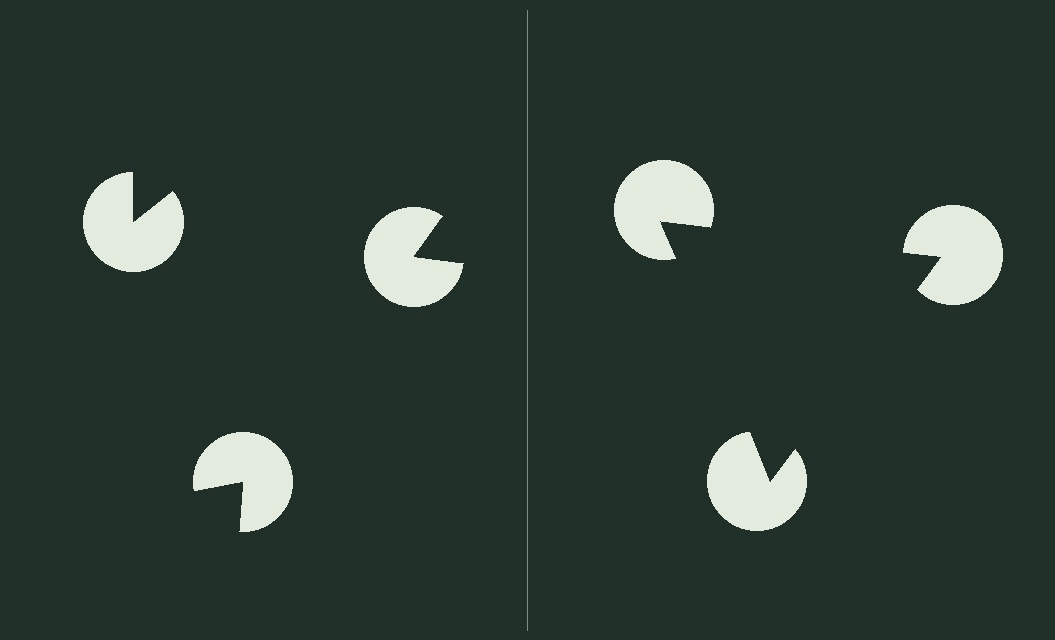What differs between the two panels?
The pac-man discs are positioned identically on both sides; only the wedge orientations differ. On the right they align to a triangle; on the left they are misaligned.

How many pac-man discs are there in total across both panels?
6 — 3 on each side.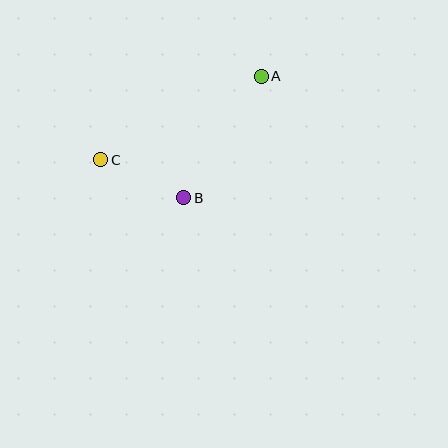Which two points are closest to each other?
Points B and C are closest to each other.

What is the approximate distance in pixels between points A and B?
The distance between A and B is approximately 144 pixels.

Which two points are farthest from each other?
Points A and C are farthest from each other.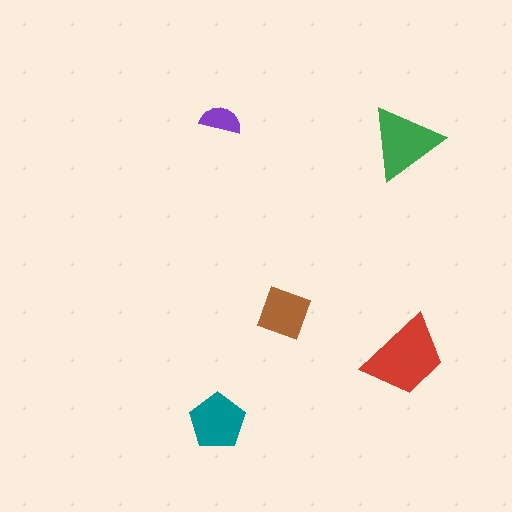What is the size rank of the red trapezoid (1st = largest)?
1st.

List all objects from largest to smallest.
The red trapezoid, the green triangle, the teal pentagon, the brown square, the purple semicircle.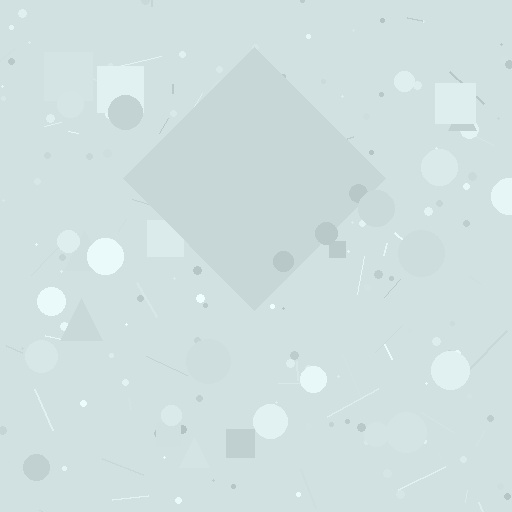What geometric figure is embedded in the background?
A diamond is embedded in the background.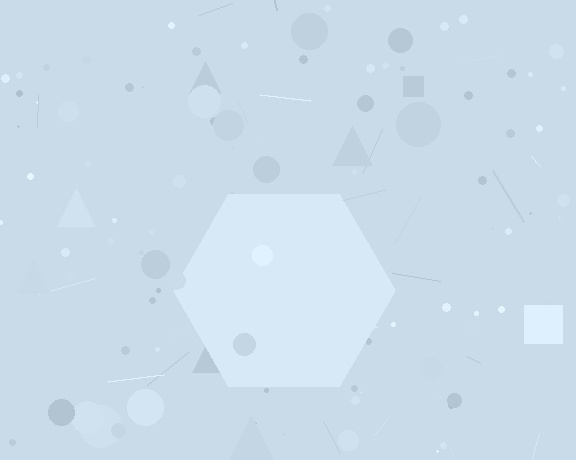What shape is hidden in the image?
A hexagon is hidden in the image.